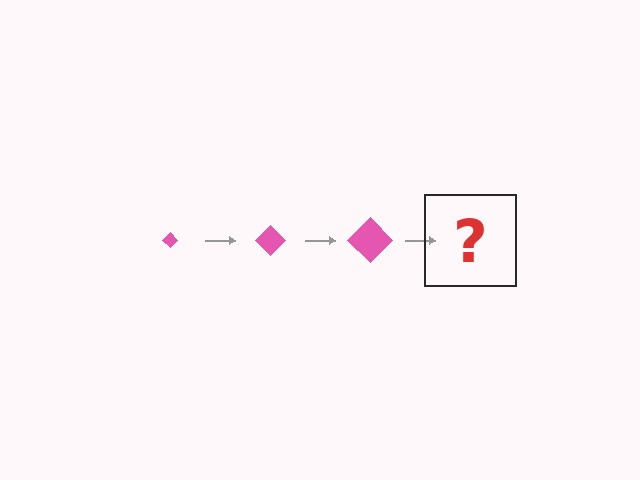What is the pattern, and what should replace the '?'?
The pattern is that the diamond gets progressively larger each step. The '?' should be a pink diamond, larger than the previous one.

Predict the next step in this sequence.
The next step is a pink diamond, larger than the previous one.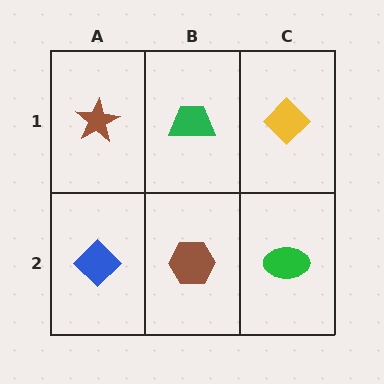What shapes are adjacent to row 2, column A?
A brown star (row 1, column A), a brown hexagon (row 2, column B).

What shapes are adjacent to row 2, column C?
A yellow diamond (row 1, column C), a brown hexagon (row 2, column B).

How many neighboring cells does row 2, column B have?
3.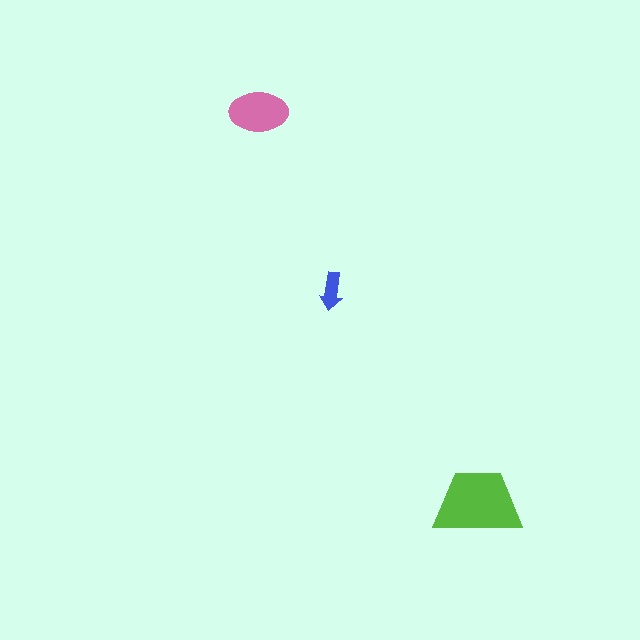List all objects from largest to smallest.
The lime trapezoid, the pink ellipse, the blue arrow.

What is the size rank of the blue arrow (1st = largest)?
3rd.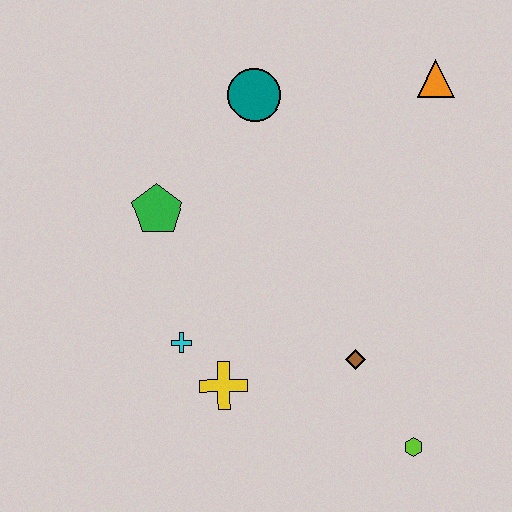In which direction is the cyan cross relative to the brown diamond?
The cyan cross is to the left of the brown diamond.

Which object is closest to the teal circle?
The green pentagon is closest to the teal circle.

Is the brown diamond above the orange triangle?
No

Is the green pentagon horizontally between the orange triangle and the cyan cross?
No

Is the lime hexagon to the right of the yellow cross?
Yes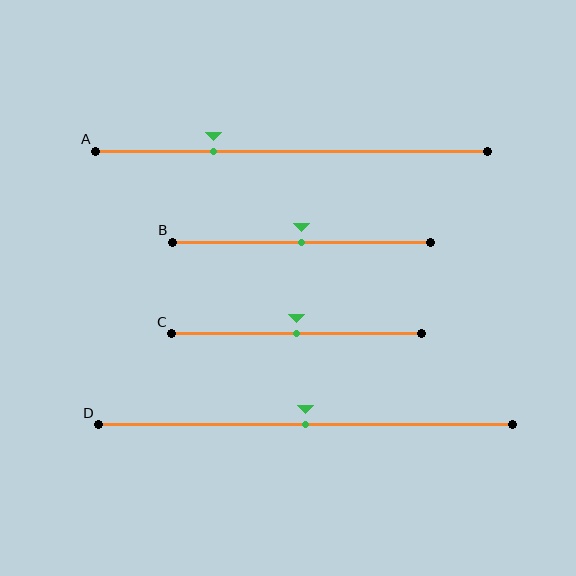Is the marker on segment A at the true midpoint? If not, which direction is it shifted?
No, the marker on segment A is shifted to the left by about 20% of the segment length.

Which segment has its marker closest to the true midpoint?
Segment B has its marker closest to the true midpoint.